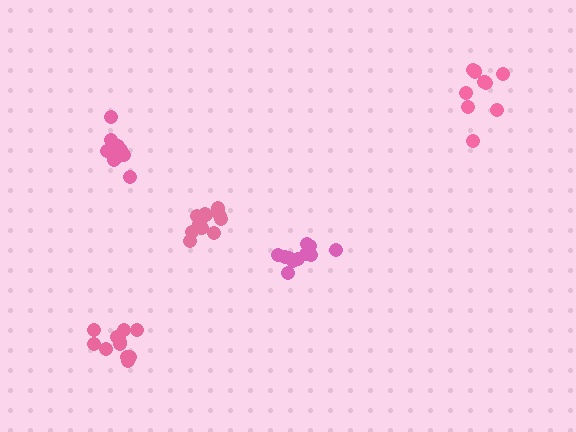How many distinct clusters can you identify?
There are 5 distinct clusters.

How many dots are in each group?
Group 1: 12 dots, Group 2: 12 dots, Group 3: 9 dots, Group 4: 9 dots, Group 5: 12 dots (54 total).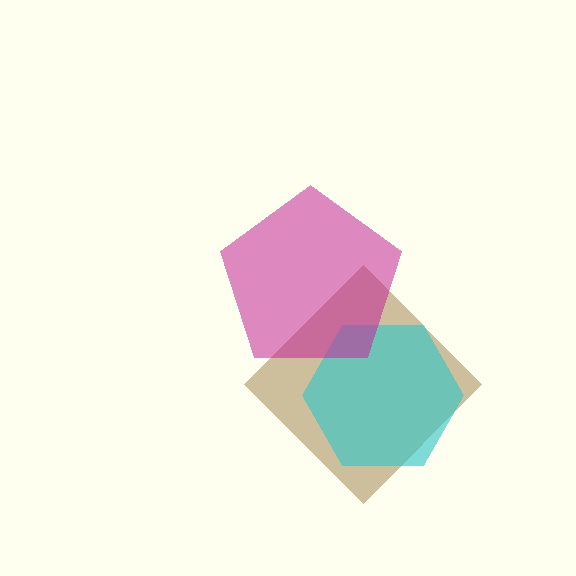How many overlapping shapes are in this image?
There are 3 overlapping shapes in the image.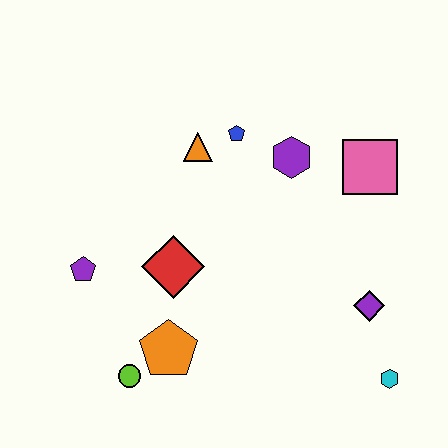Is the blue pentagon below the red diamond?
No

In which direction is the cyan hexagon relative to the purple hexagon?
The cyan hexagon is below the purple hexagon.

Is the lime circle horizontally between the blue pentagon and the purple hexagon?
No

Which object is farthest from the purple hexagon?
The lime circle is farthest from the purple hexagon.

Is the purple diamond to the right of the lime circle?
Yes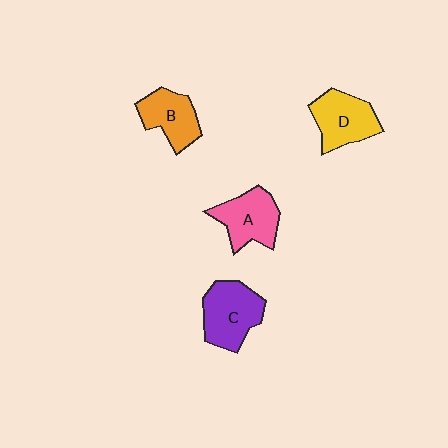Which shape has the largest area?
Shape C (purple).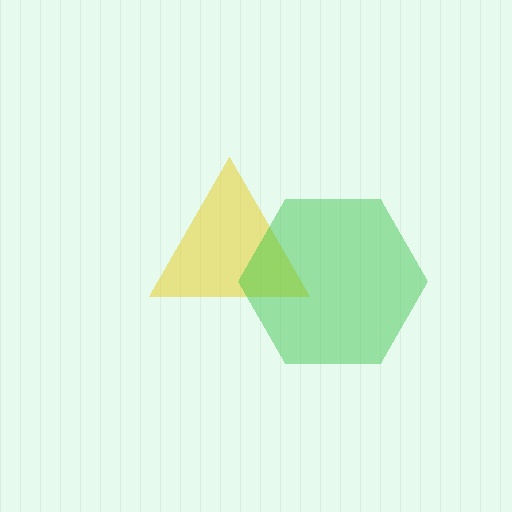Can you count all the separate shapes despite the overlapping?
Yes, there are 2 separate shapes.